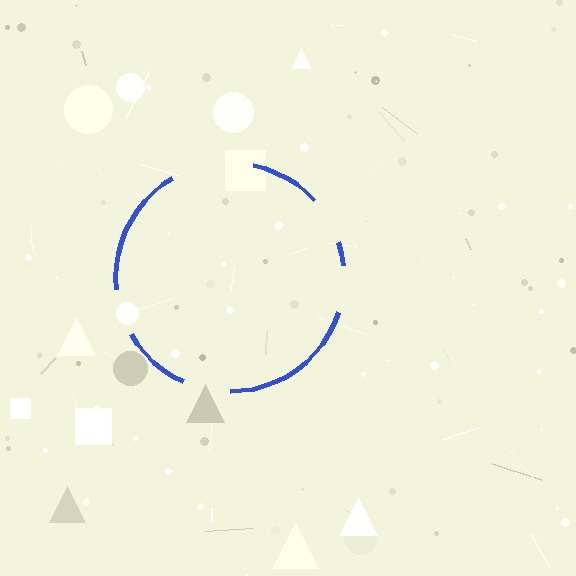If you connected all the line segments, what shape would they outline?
They would outline a circle.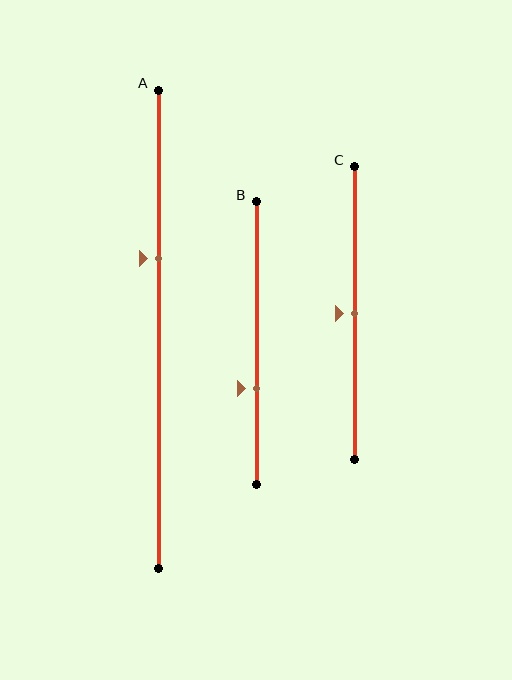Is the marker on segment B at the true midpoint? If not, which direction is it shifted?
No, the marker on segment B is shifted downward by about 16% of the segment length.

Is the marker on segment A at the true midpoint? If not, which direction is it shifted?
No, the marker on segment A is shifted upward by about 15% of the segment length.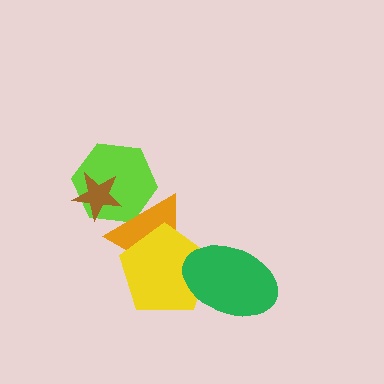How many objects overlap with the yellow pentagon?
2 objects overlap with the yellow pentagon.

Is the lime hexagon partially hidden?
Yes, it is partially covered by another shape.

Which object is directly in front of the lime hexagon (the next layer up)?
The orange triangle is directly in front of the lime hexagon.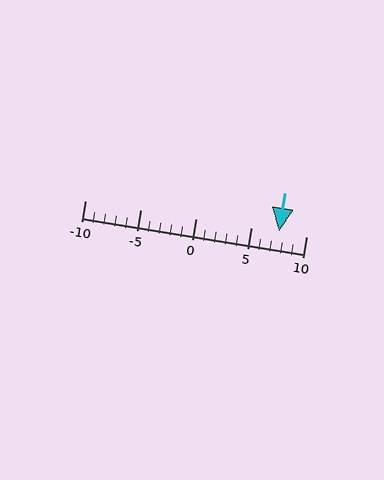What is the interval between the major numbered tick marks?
The major tick marks are spaced 5 units apart.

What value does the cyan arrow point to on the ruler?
The cyan arrow points to approximately 8.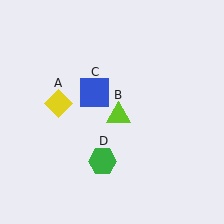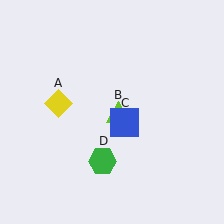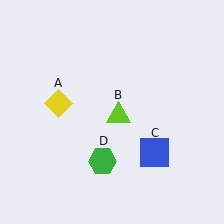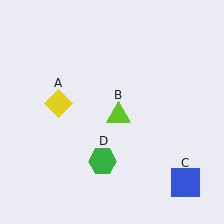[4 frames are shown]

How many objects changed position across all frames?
1 object changed position: blue square (object C).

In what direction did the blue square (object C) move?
The blue square (object C) moved down and to the right.